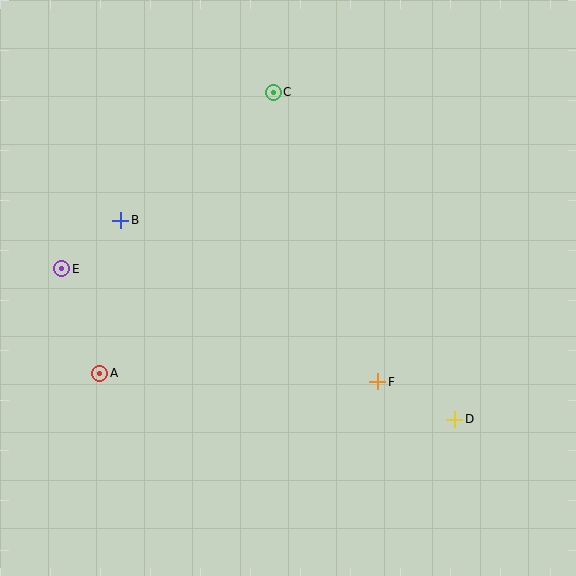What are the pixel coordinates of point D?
Point D is at (455, 419).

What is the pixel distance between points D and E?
The distance between D and E is 421 pixels.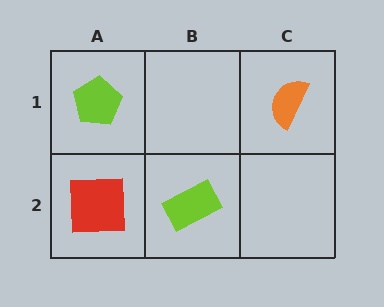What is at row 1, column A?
A lime pentagon.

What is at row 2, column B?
A lime rectangle.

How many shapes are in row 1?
2 shapes.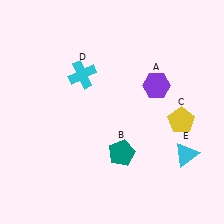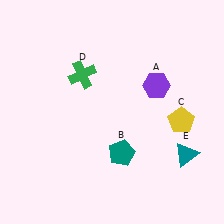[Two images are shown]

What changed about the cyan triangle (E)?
In Image 1, E is cyan. In Image 2, it changed to teal.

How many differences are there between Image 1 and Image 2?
There are 2 differences between the two images.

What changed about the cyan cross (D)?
In Image 1, D is cyan. In Image 2, it changed to green.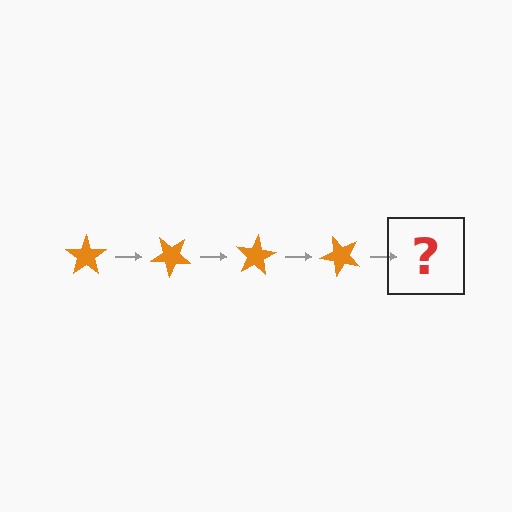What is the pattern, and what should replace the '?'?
The pattern is that the star rotates 40 degrees each step. The '?' should be an orange star rotated 160 degrees.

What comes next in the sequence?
The next element should be an orange star rotated 160 degrees.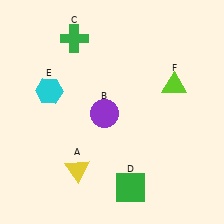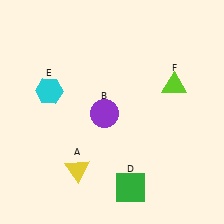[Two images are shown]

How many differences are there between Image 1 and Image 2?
There is 1 difference between the two images.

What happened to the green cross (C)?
The green cross (C) was removed in Image 2. It was in the top-left area of Image 1.